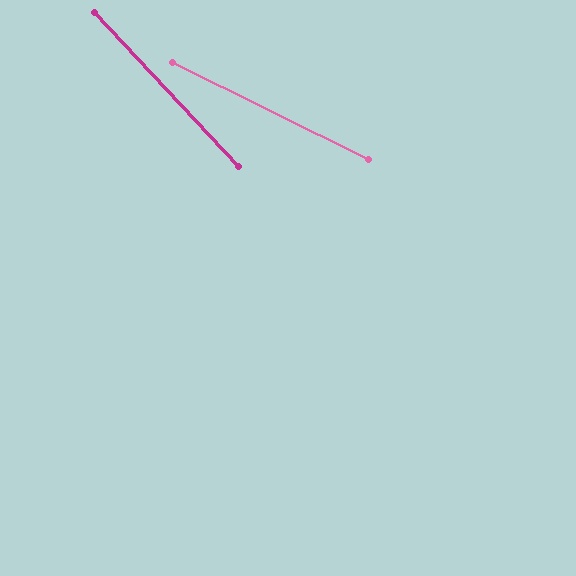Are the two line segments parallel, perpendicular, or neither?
Neither parallel nor perpendicular — they differ by about 21°.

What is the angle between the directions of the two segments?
Approximately 21 degrees.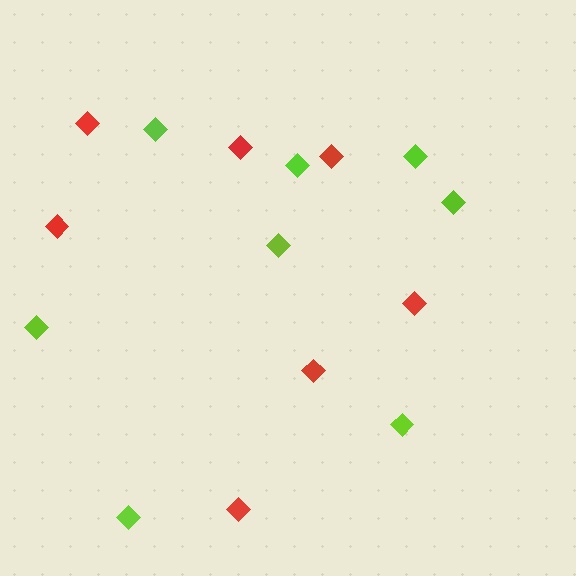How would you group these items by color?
There are 2 groups: one group of red diamonds (7) and one group of lime diamonds (8).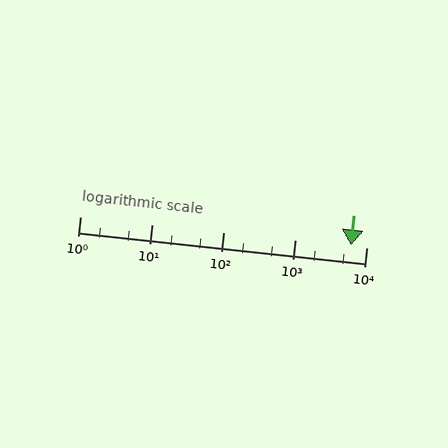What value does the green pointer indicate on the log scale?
The pointer indicates approximately 6000.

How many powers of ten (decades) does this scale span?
The scale spans 4 decades, from 1 to 10000.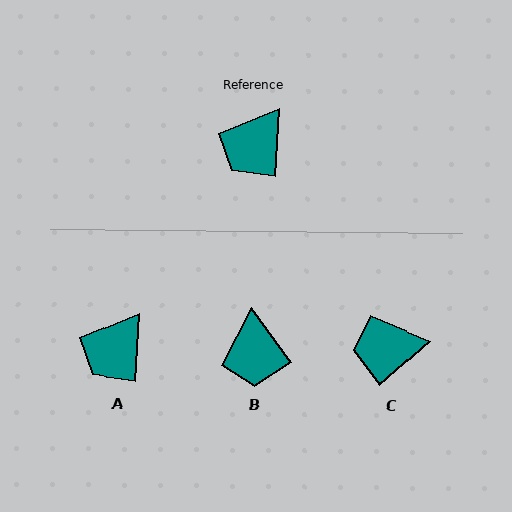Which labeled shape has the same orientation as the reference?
A.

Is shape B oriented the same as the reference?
No, it is off by about 40 degrees.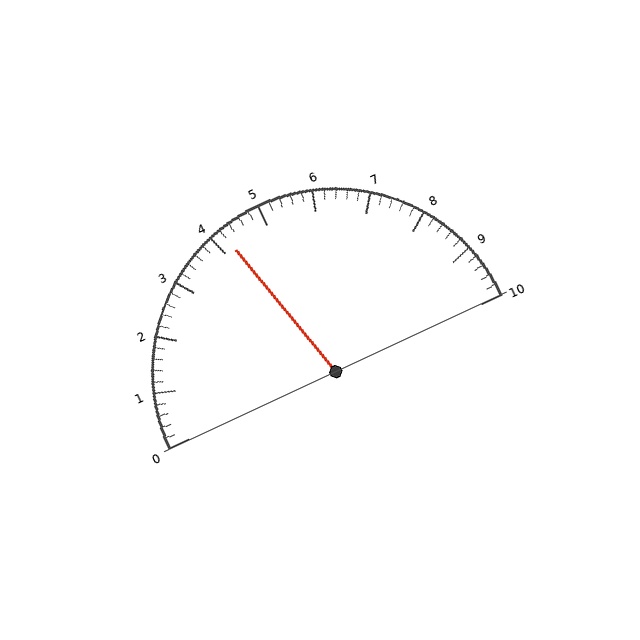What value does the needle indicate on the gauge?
The needle indicates approximately 4.2.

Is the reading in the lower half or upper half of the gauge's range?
The reading is in the lower half of the range (0 to 10).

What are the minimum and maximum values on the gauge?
The gauge ranges from 0 to 10.